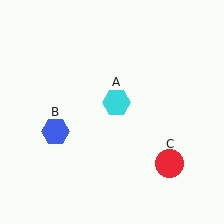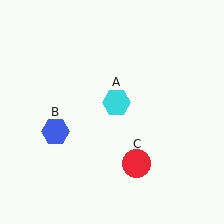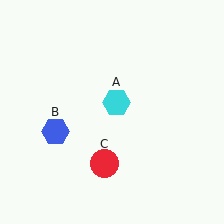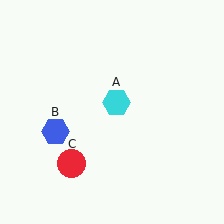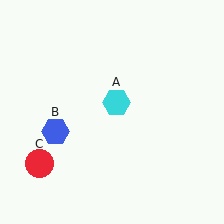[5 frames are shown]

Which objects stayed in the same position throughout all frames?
Cyan hexagon (object A) and blue hexagon (object B) remained stationary.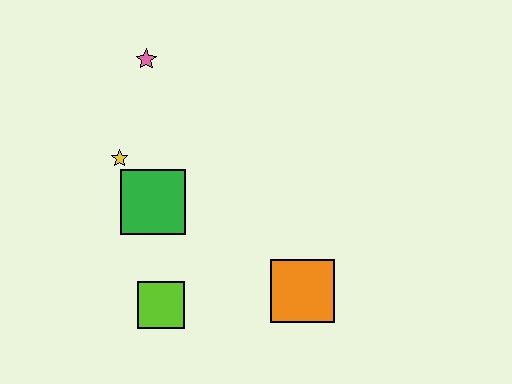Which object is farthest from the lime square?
The pink star is farthest from the lime square.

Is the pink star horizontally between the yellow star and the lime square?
Yes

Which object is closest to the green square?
The yellow star is closest to the green square.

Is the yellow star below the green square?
No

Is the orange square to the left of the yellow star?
No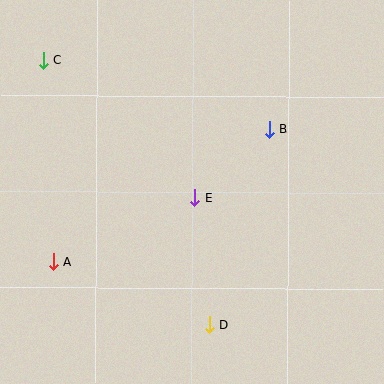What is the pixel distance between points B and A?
The distance between B and A is 254 pixels.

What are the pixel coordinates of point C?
Point C is at (43, 61).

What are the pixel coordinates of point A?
Point A is at (53, 262).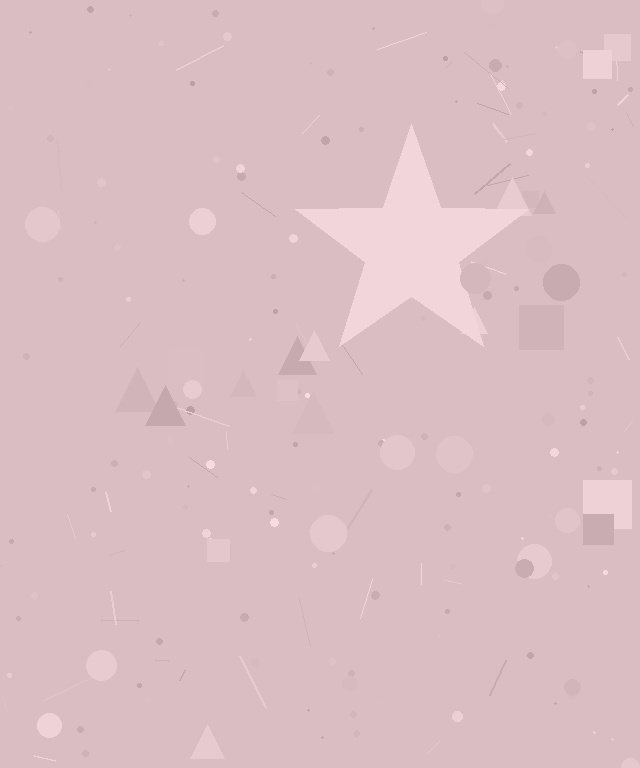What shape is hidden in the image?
A star is hidden in the image.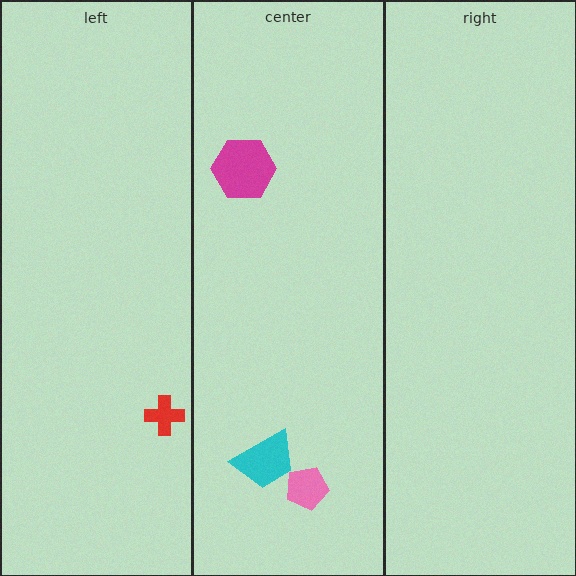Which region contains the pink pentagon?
The center region.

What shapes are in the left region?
The red cross.